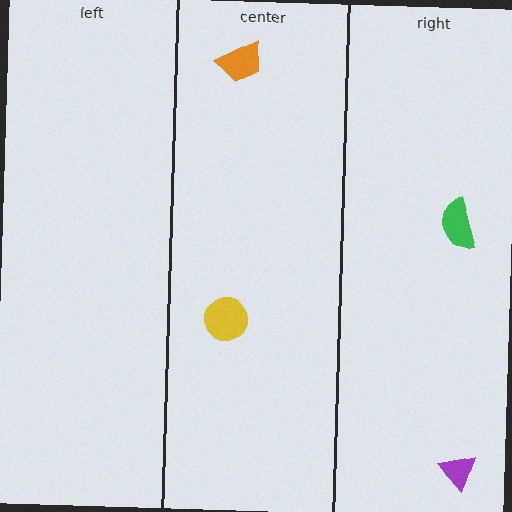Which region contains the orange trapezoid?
The center region.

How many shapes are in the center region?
2.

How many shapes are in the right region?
2.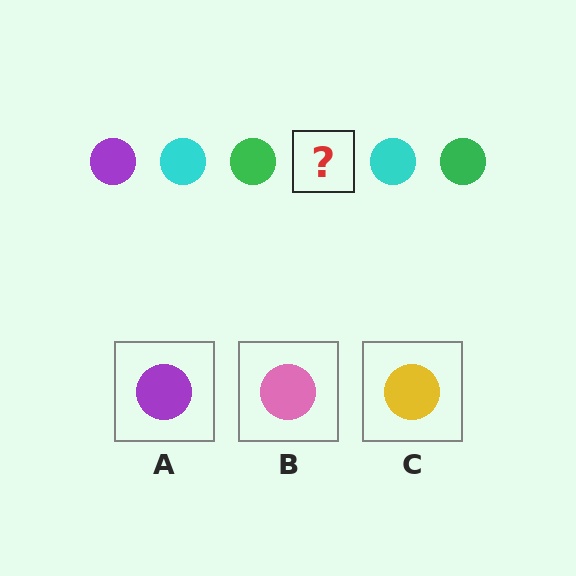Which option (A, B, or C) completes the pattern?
A.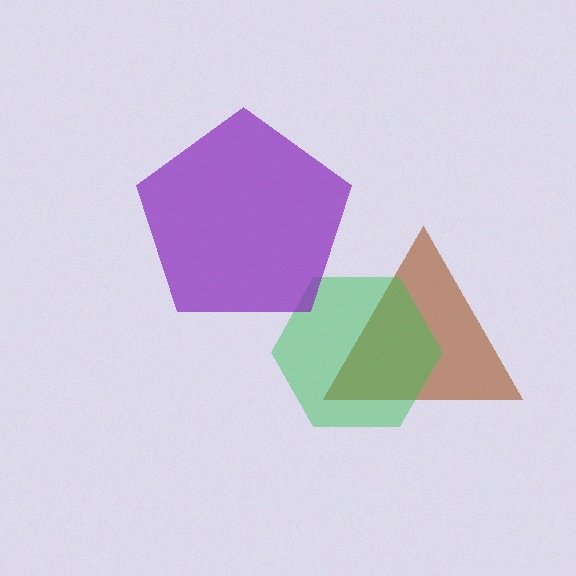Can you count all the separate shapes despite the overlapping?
Yes, there are 3 separate shapes.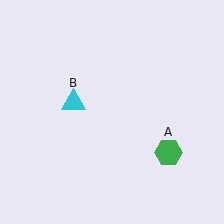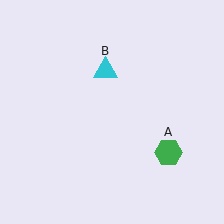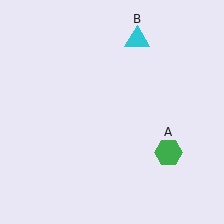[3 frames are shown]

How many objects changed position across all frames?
1 object changed position: cyan triangle (object B).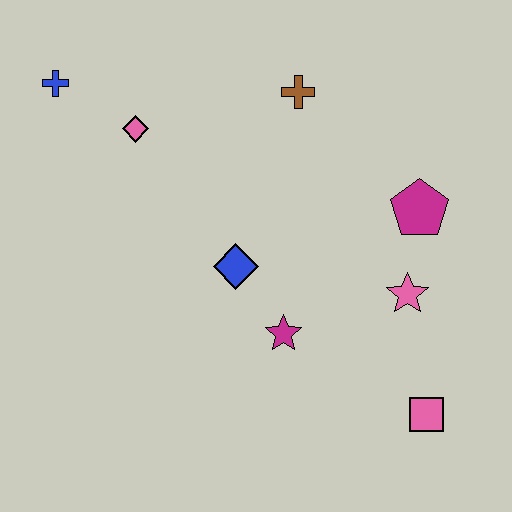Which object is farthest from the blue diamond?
The blue cross is farthest from the blue diamond.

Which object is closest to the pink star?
The magenta pentagon is closest to the pink star.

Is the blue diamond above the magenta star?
Yes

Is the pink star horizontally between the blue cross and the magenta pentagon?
Yes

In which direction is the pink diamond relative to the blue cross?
The pink diamond is to the right of the blue cross.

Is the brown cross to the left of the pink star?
Yes